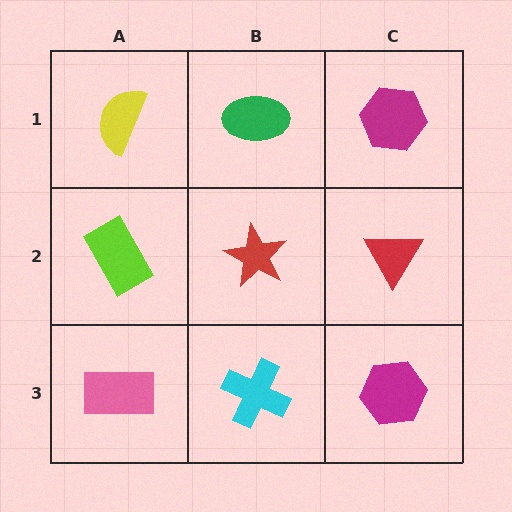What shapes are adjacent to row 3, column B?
A red star (row 2, column B), a pink rectangle (row 3, column A), a magenta hexagon (row 3, column C).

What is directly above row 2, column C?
A magenta hexagon.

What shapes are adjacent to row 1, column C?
A red triangle (row 2, column C), a green ellipse (row 1, column B).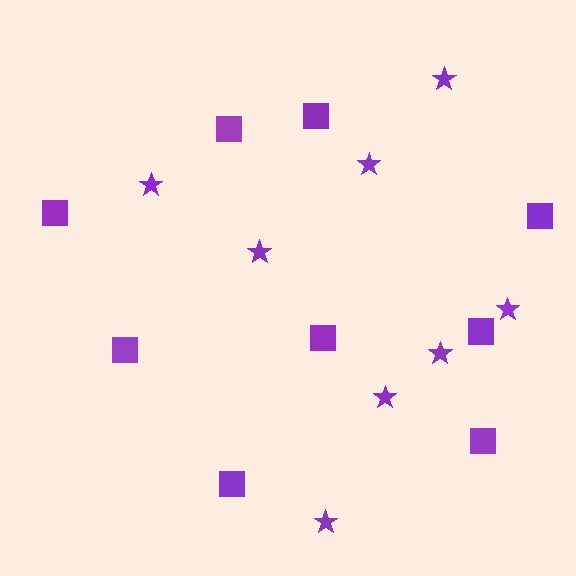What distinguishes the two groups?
There are 2 groups: one group of stars (8) and one group of squares (9).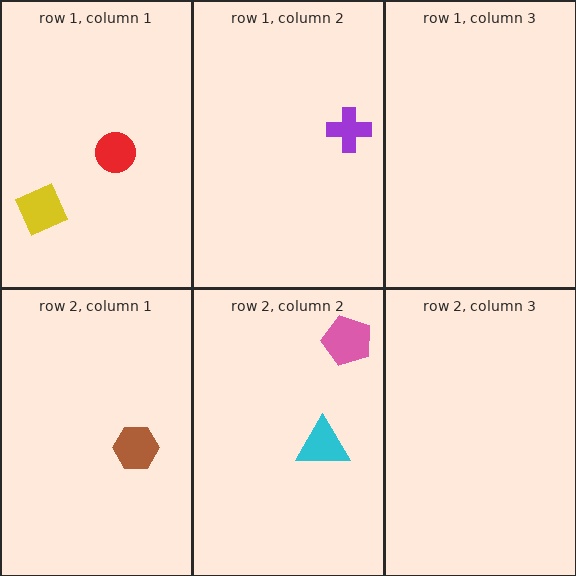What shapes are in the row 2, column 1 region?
The brown hexagon.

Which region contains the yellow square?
The row 1, column 1 region.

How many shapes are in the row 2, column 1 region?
1.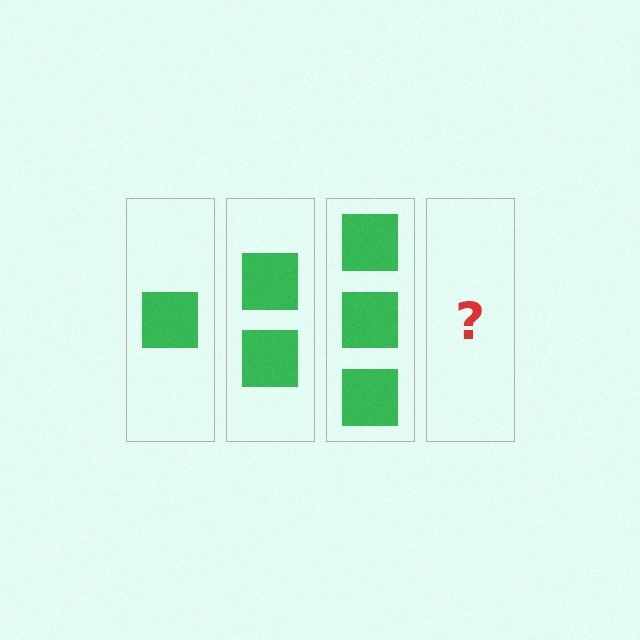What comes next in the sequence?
The next element should be 4 squares.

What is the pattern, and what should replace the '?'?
The pattern is that each step adds one more square. The '?' should be 4 squares.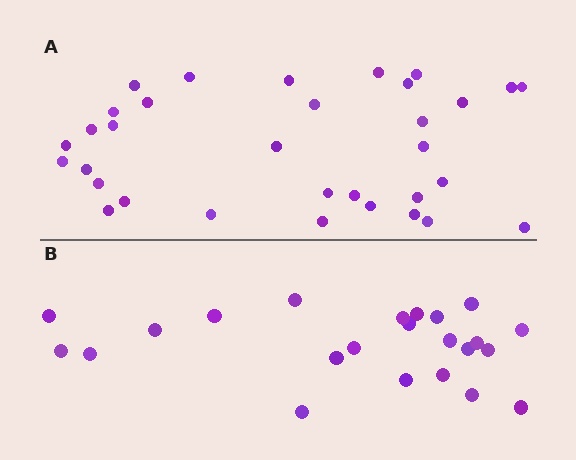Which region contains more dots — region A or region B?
Region A (the top region) has more dots.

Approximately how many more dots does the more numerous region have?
Region A has roughly 10 or so more dots than region B.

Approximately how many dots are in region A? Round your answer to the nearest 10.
About 30 dots. (The exact count is 33, which rounds to 30.)